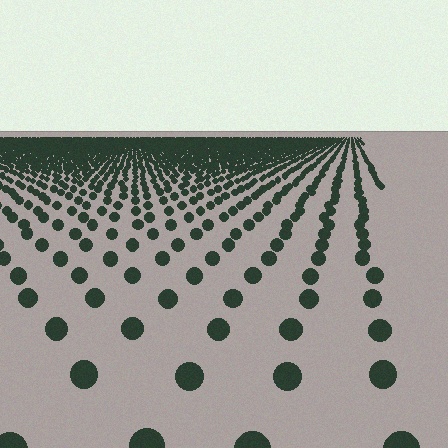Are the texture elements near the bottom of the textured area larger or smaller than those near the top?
Larger. Near the bottom, elements are closer to the viewer and appear at a bigger on-screen size.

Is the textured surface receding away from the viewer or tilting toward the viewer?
The surface is receding away from the viewer. Texture elements get smaller and denser toward the top.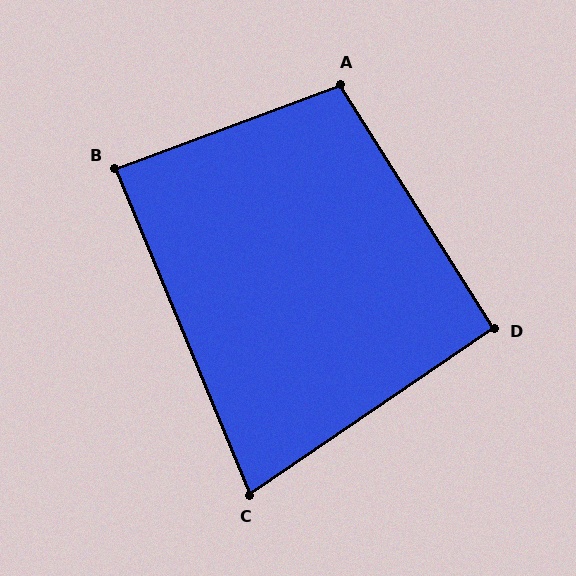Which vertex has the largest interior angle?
A, at approximately 102 degrees.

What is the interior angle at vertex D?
Approximately 92 degrees (approximately right).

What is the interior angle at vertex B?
Approximately 88 degrees (approximately right).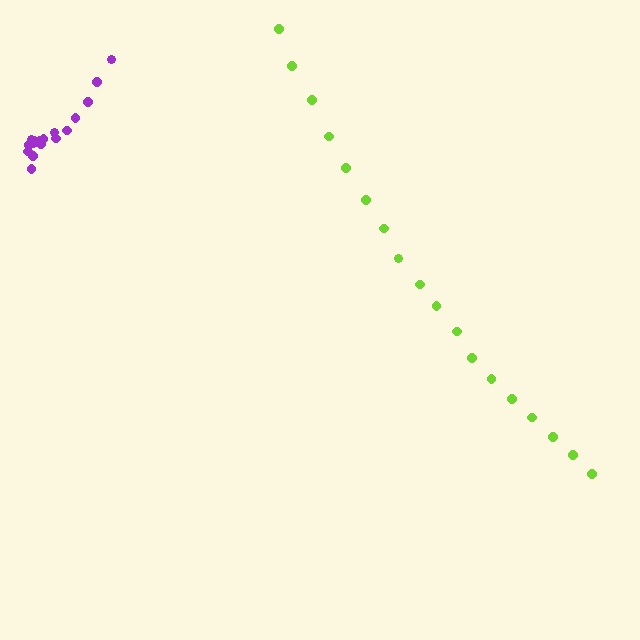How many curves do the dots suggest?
There are 2 distinct paths.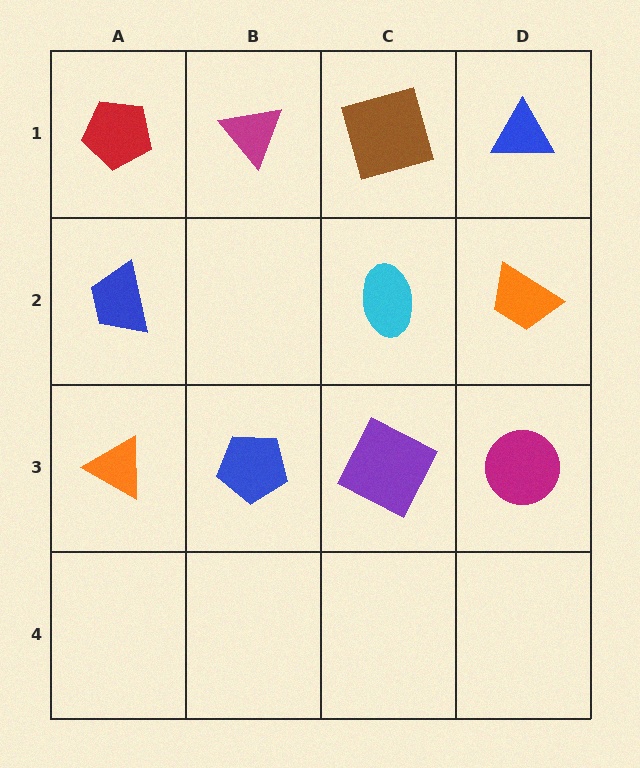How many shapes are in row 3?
4 shapes.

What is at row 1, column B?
A magenta triangle.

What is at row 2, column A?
A blue trapezoid.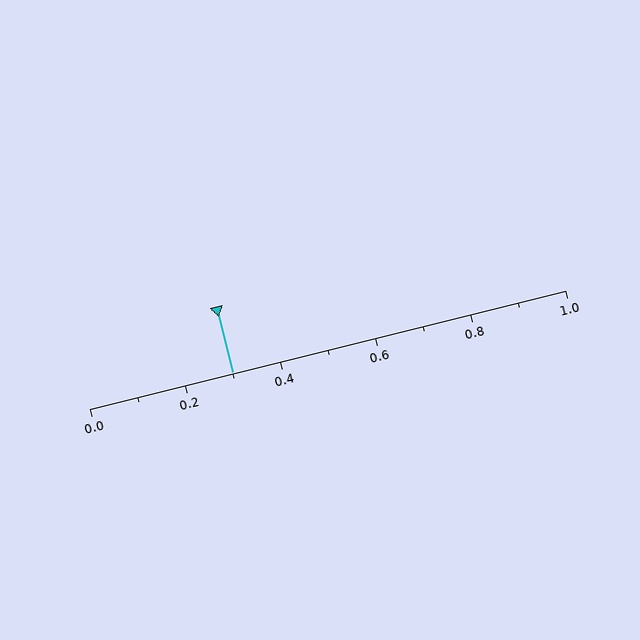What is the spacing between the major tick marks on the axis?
The major ticks are spaced 0.2 apart.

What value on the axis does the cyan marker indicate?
The marker indicates approximately 0.3.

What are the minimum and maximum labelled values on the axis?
The axis runs from 0.0 to 1.0.